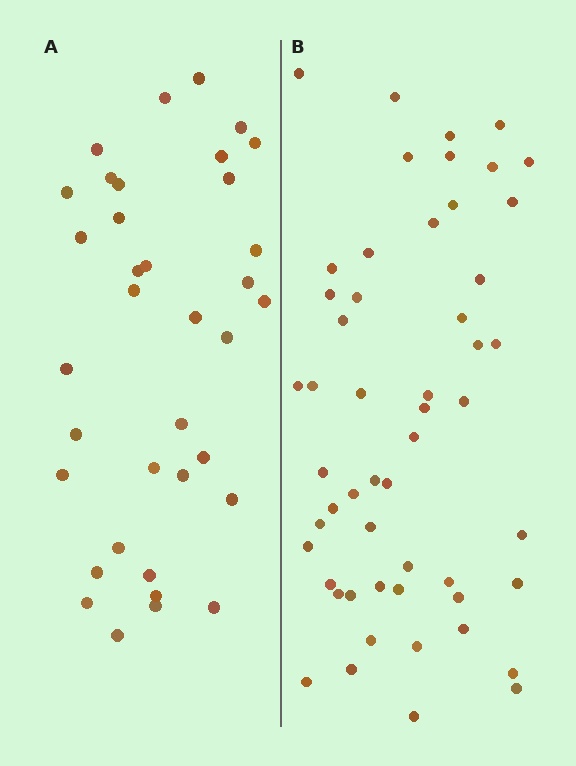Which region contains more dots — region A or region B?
Region B (the right region) has more dots.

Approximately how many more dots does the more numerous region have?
Region B has approximately 15 more dots than region A.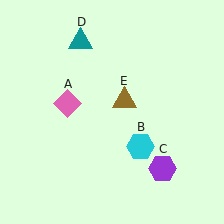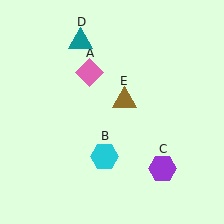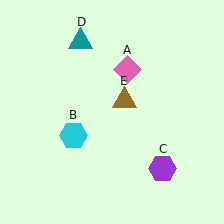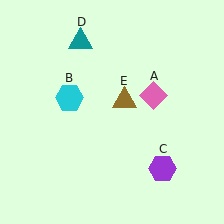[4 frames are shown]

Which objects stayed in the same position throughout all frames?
Purple hexagon (object C) and teal triangle (object D) and brown triangle (object E) remained stationary.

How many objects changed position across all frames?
2 objects changed position: pink diamond (object A), cyan hexagon (object B).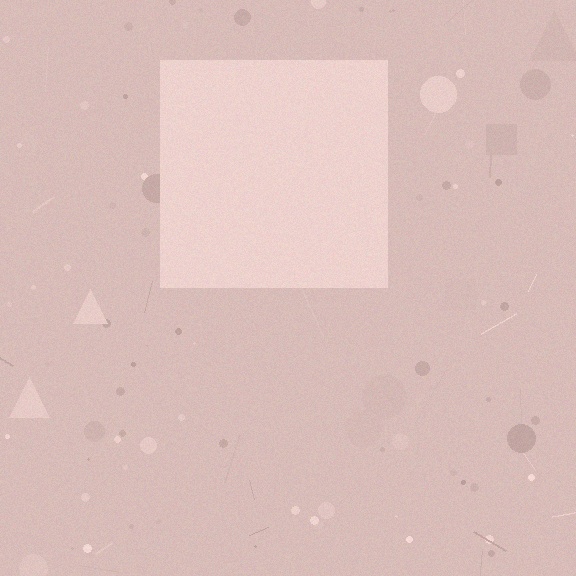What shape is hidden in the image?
A square is hidden in the image.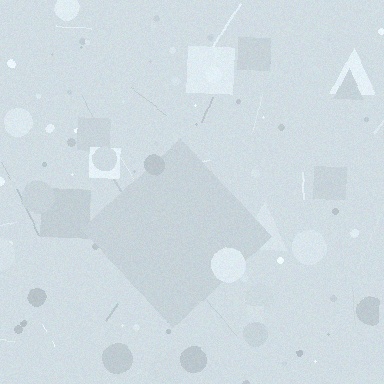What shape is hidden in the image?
A diamond is hidden in the image.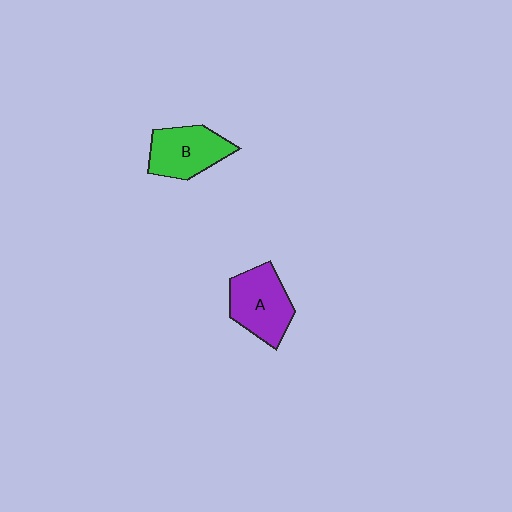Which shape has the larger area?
Shape A (purple).